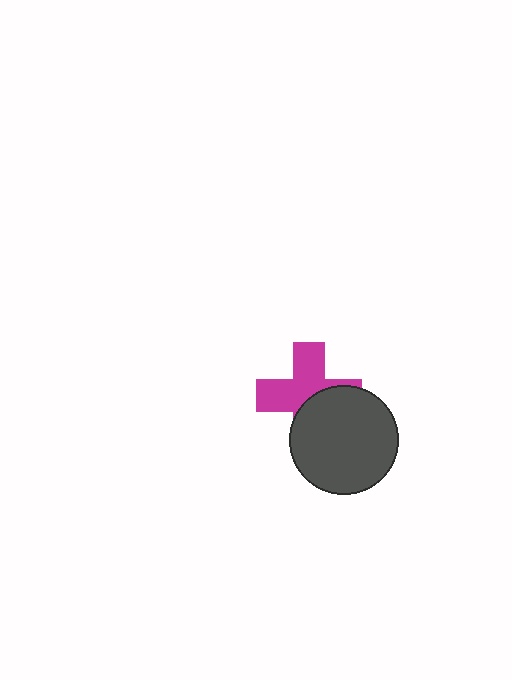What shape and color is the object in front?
The object in front is a dark gray circle.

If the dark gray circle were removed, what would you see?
You would see the complete magenta cross.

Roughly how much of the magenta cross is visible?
About half of it is visible (roughly 57%).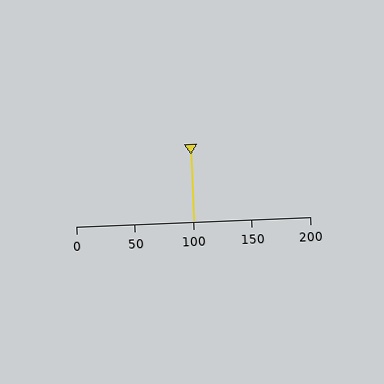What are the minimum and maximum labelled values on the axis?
The axis runs from 0 to 200.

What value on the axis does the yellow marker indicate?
The marker indicates approximately 100.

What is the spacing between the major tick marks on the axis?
The major ticks are spaced 50 apart.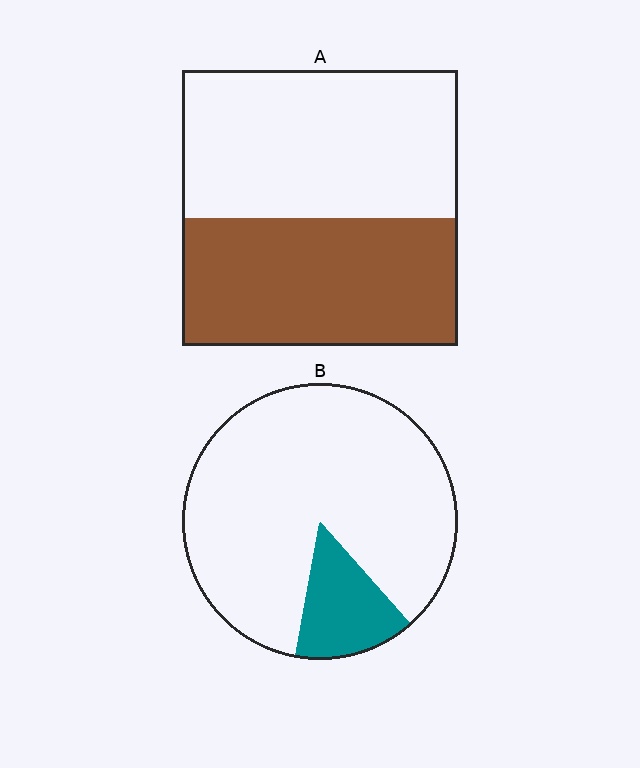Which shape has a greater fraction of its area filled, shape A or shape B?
Shape A.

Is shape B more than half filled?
No.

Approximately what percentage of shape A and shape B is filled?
A is approximately 45% and B is approximately 15%.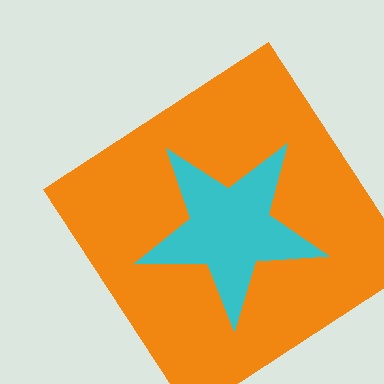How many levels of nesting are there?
2.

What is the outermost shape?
The orange diamond.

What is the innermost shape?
The cyan star.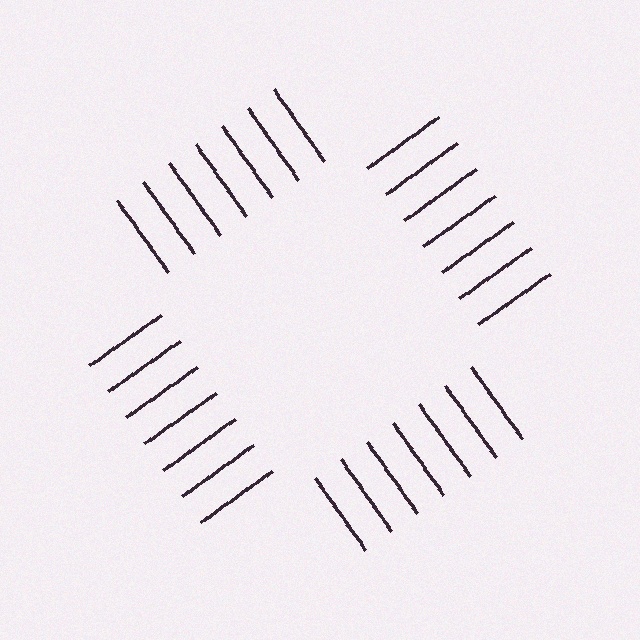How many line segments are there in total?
28 — 7 along each of the 4 edges.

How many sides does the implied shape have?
4 sides — the line-ends trace a square.